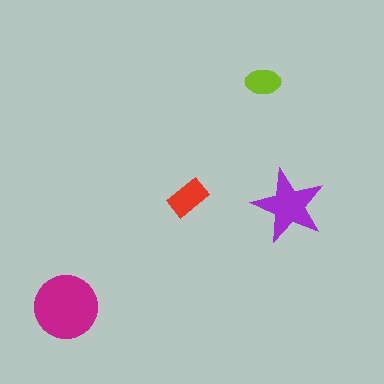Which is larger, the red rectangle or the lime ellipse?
The red rectangle.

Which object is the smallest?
The lime ellipse.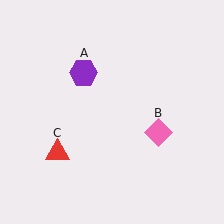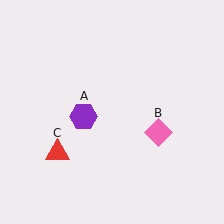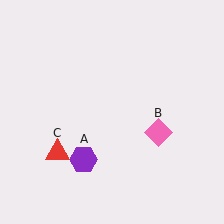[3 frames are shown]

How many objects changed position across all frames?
1 object changed position: purple hexagon (object A).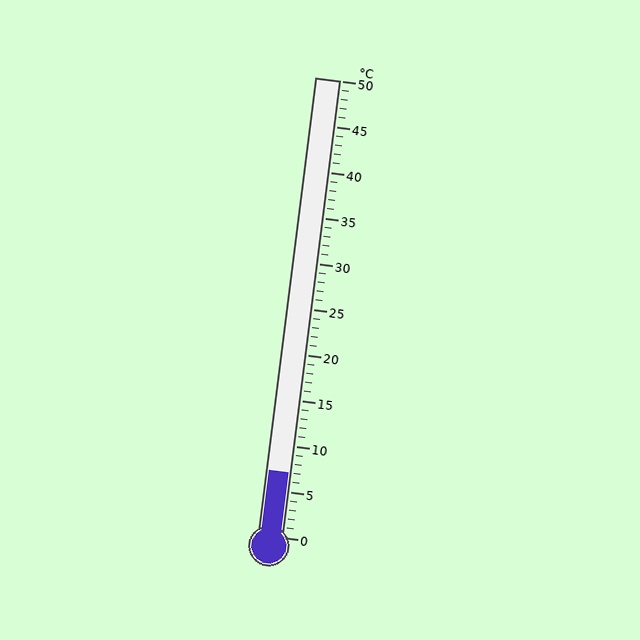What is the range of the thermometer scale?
The thermometer scale ranges from 0°C to 50°C.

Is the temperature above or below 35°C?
The temperature is below 35°C.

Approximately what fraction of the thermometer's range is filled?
The thermometer is filled to approximately 15% of its range.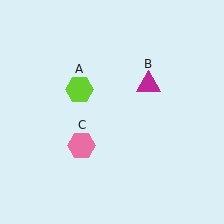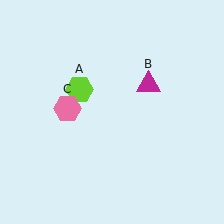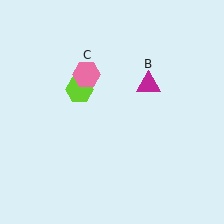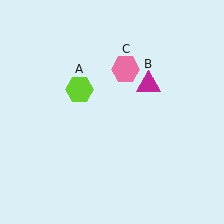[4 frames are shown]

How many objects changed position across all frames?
1 object changed position: pink hexagon (object C).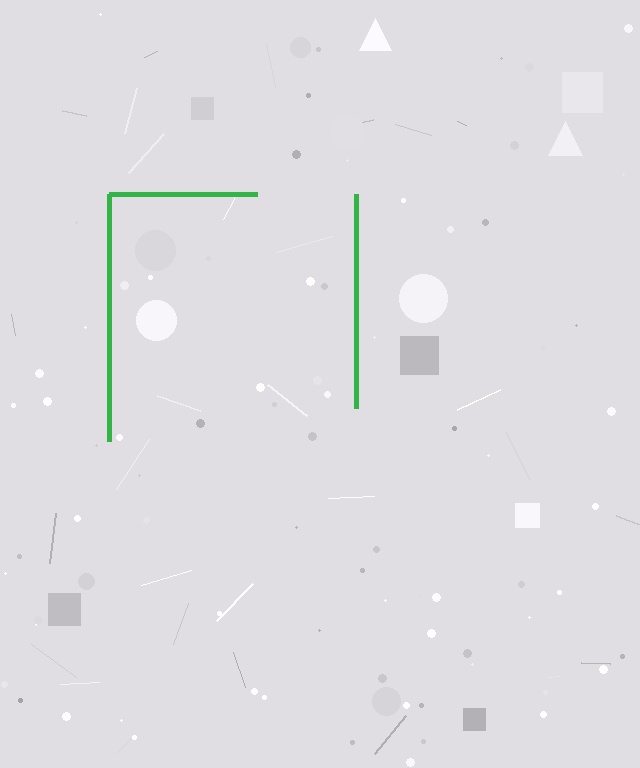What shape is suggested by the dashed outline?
The dashed outline suggests a square.